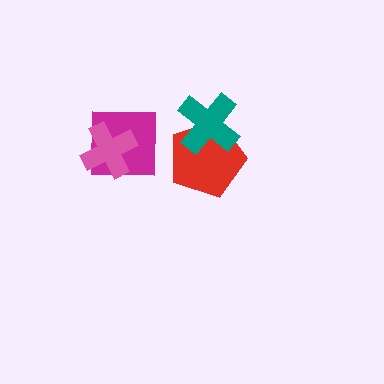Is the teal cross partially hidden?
No, no other shape covers it.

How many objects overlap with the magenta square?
1 object overlaps with the magenta square.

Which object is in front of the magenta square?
The pink cross is in front of the magenta square.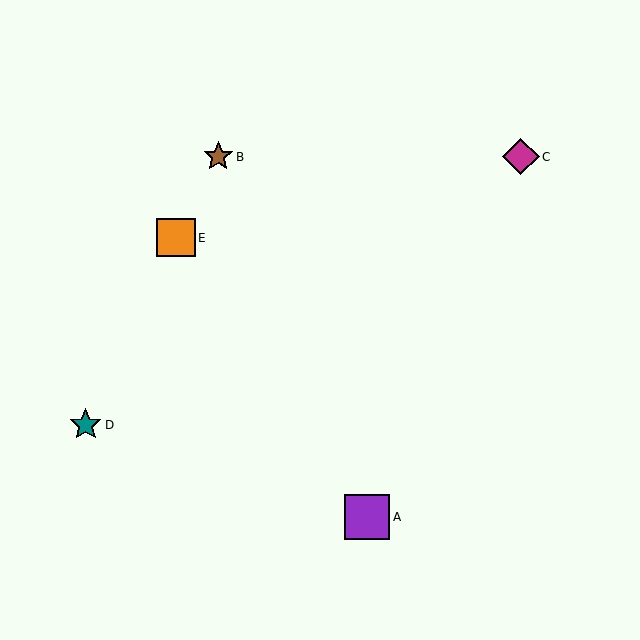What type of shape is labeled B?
Shape B is a brown star.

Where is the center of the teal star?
The center of the teal star is at (86, 425).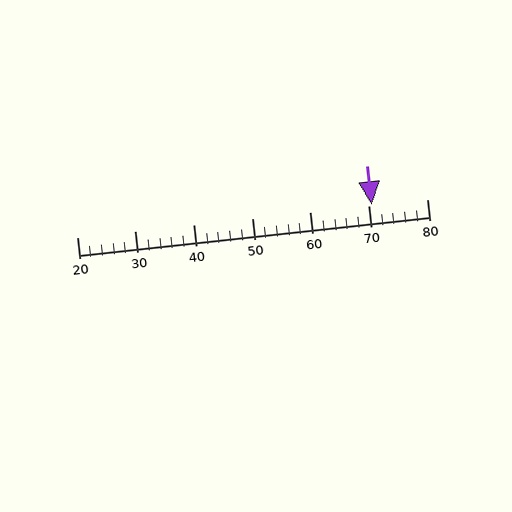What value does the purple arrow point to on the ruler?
The purple arrow points to approximately 70.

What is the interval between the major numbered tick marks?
The major tick marks are spaced 10 units apart.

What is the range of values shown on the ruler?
The ruler shows values from 20 to 80.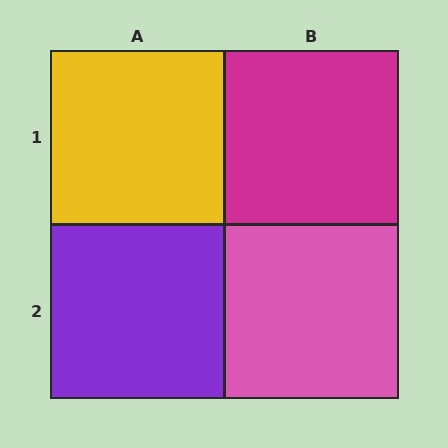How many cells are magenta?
1 cell is magenta.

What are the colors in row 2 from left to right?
Purple, pink.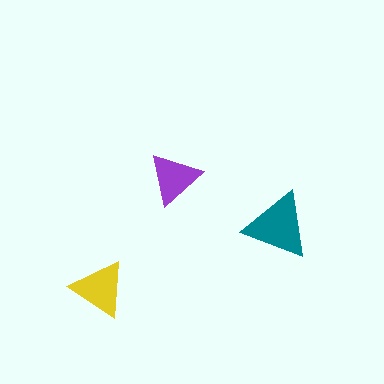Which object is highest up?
The purple triangle is topmost.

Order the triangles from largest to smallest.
the teal one, the yellow one, the purple one.